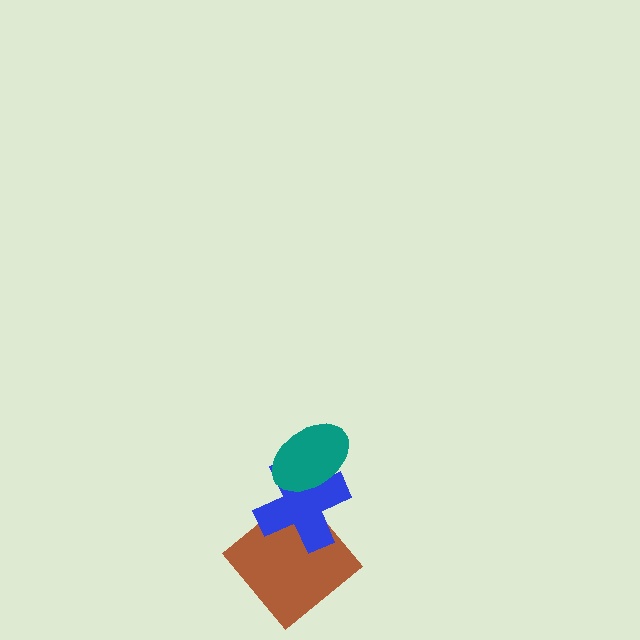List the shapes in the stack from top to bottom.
From top to bottom: the teal ellipse, the blue cross, the brown diamond.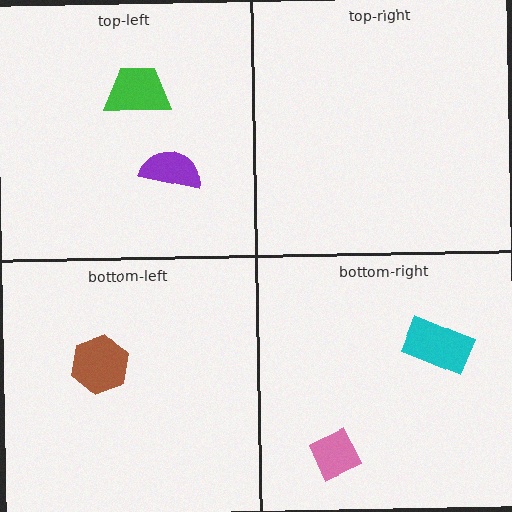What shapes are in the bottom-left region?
The brown hexagon.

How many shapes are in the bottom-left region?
1.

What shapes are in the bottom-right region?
The pink diamond, the cyan rectangle.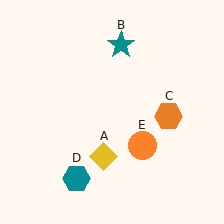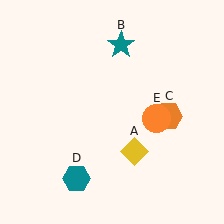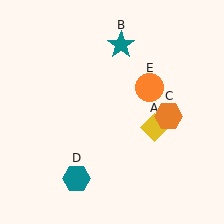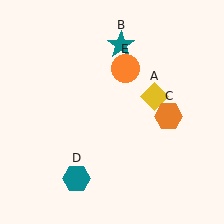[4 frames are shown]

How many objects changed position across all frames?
2 objects changed position: yellow diamond (object A), orange circle (object E).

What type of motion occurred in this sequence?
The yellow diamond (object A), orange circle (object E) rotated counterclockwise around the center of the scene.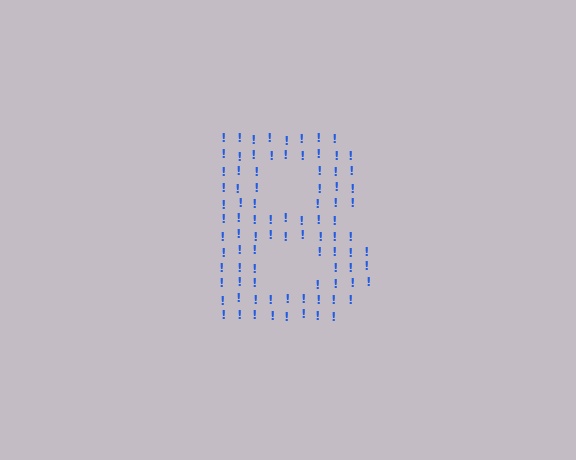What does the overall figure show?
The overall figure shows the letter B.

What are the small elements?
The small elements are exclamation marks.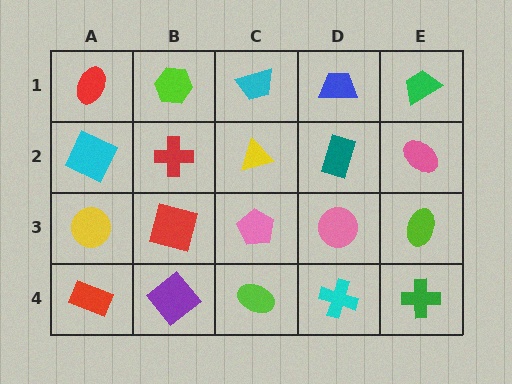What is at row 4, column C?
A lime ellipse.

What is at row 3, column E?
A lime ellipse.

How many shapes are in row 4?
5 shapes.